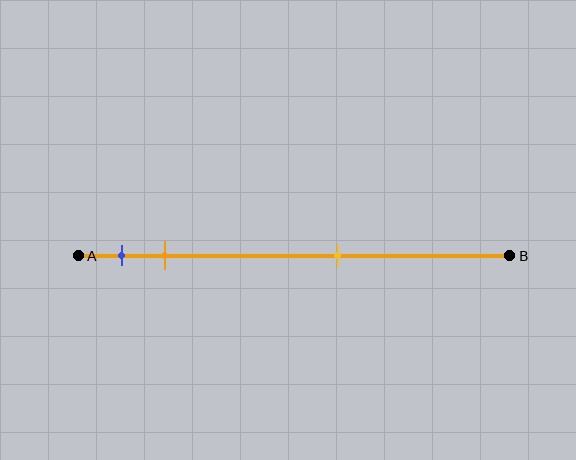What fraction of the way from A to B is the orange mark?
The orange mark is approximately 20% (0.2) of the way from A to B.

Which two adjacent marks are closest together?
The blue and orange marks are the closest adjacent pair.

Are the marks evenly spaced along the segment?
No, the marks are not evenly spaced.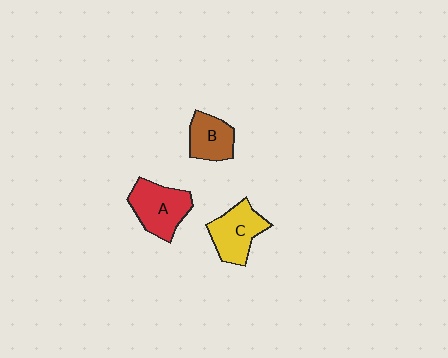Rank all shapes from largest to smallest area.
From largest to smallest: A (red), C (yellow), B (brown).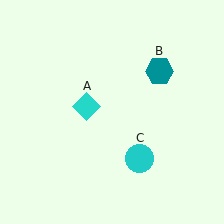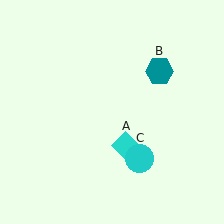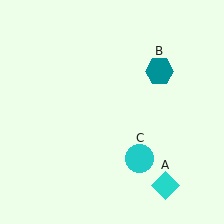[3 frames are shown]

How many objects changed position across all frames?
1 object changed position: cyan diamond (object A).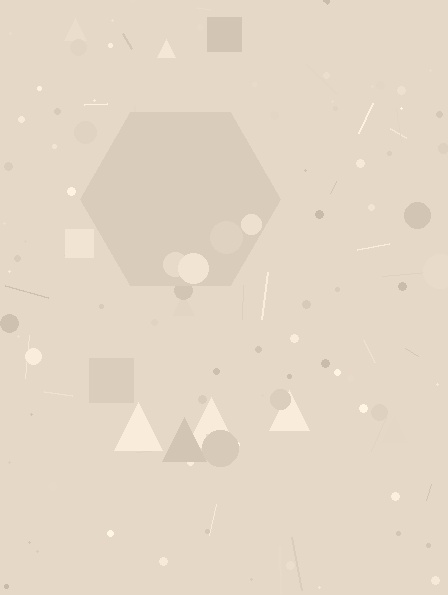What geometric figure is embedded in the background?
A hexagon is embedded in the background.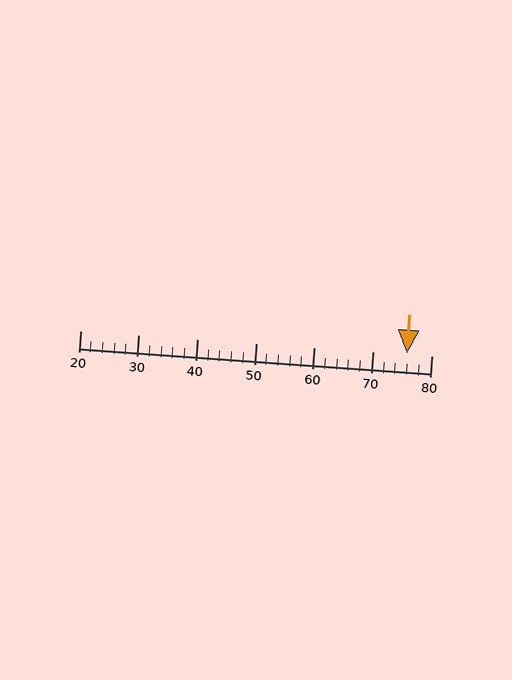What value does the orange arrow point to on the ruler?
The orange arrow points to approximately 76.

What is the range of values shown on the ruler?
The ruler shows values from 20 to 80.